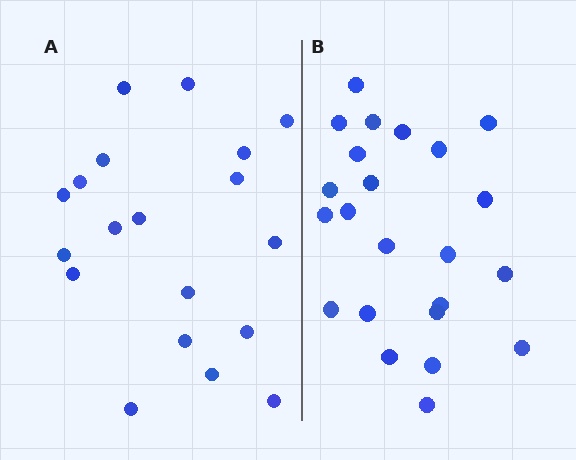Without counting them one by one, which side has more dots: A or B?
Region B (the right region) has more dots.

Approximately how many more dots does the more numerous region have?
Region B has about 4 more dots than region A.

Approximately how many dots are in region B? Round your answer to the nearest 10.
About 20 dots. (The exact count is 23, which rounds to 20.)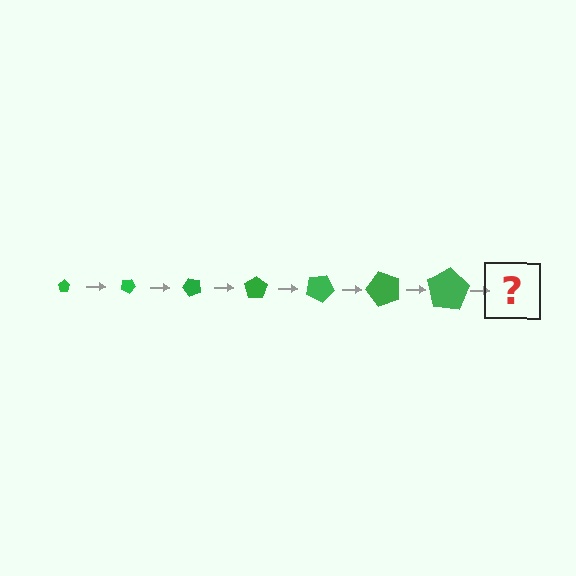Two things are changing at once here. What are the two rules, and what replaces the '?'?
The two rules are that the pentagon grows larger each step and it rotates 25 degrees each step. The '?' should be a pentagon, larger than the previous one and rotated 175 degrees from the start.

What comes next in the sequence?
The next element should be a pentagon, larger than the previous one and rotated 175 degrees from the start.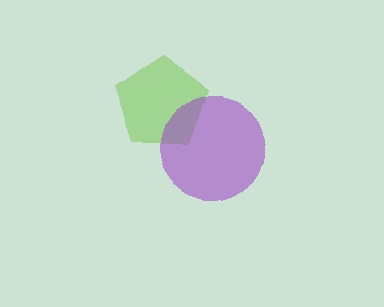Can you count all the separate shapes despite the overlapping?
Yes, there are 2 separate shapes.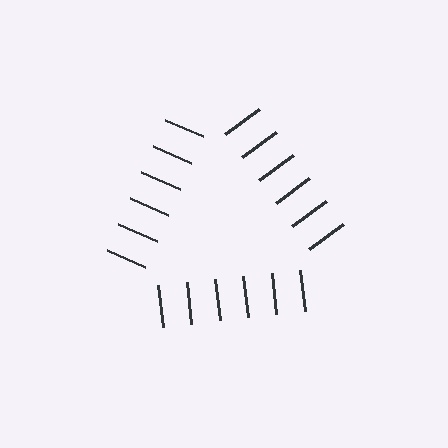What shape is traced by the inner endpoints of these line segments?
An illusory triangle — the line segments terminate on its edges but no continuous stroke is drawn.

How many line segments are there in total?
18 — 6 along each of the 3 edges.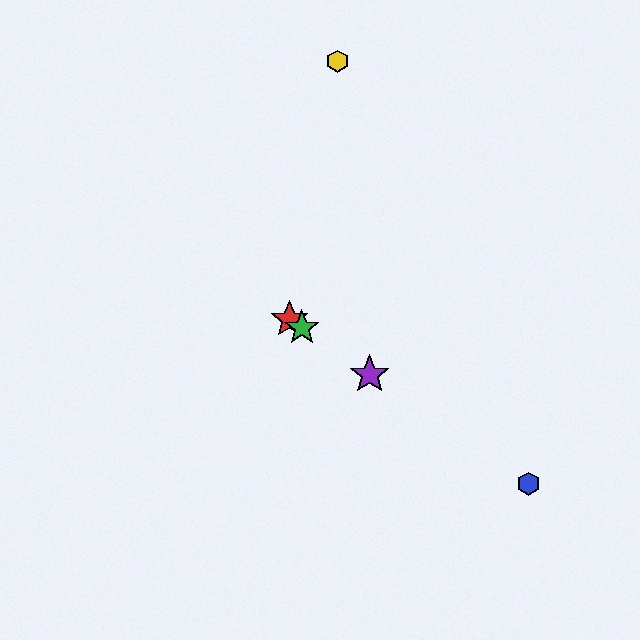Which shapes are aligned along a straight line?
The red star, the blue hexagon, the green star, the purple star are aligned along a straight line.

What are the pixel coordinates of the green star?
The green star is at (302, 328).